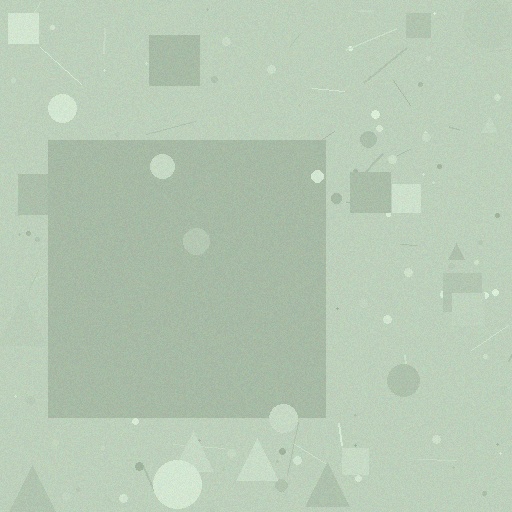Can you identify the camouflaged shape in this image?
The camouflaged shape is a square.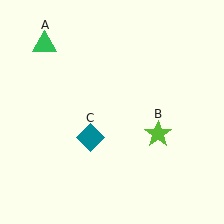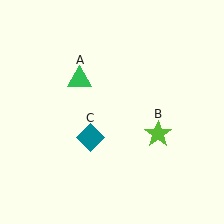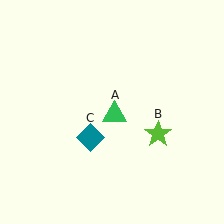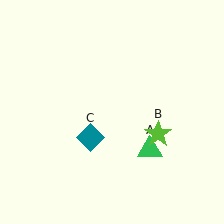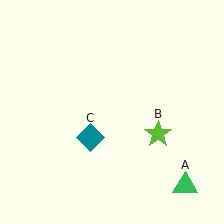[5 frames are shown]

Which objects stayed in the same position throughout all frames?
Lime star (object B) and teal diamond (object C) remained stationary.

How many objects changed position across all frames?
1 object changed position: green triangle (object A).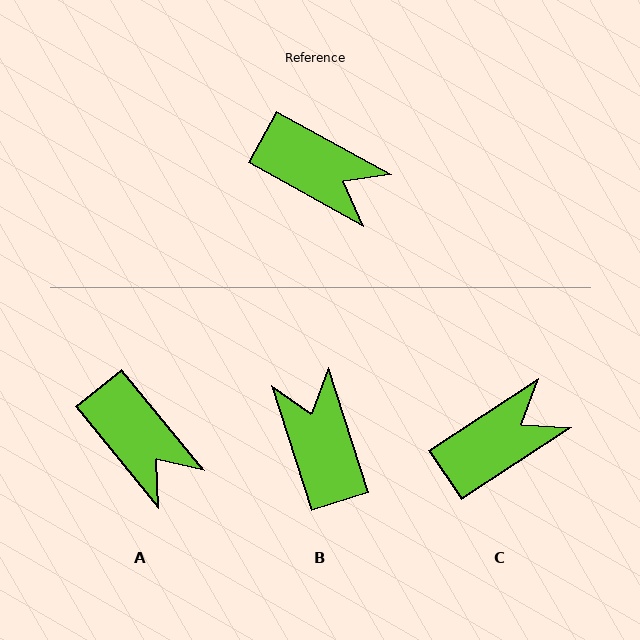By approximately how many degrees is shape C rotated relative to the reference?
Approximately 62 degrees counter-clockwise.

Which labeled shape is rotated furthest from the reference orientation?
B, about 137 degrees away.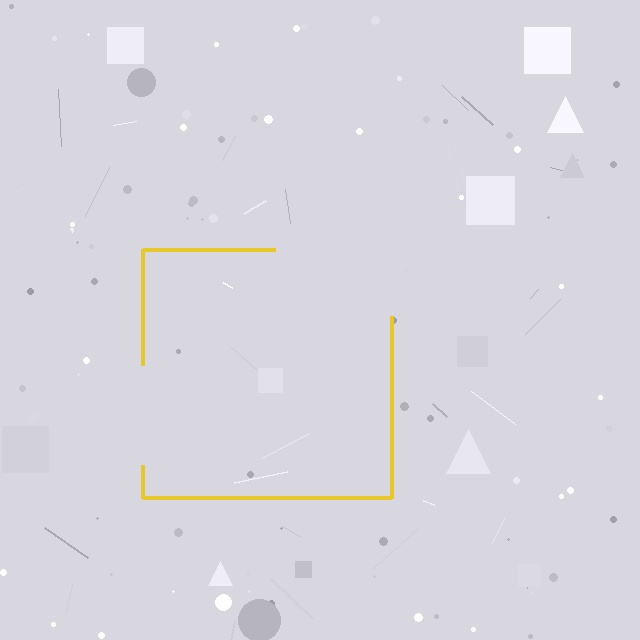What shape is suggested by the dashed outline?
The dashed outline suggests a square.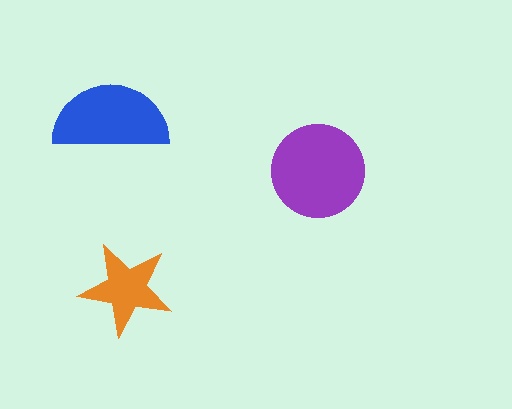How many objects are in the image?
There are 3 objects in the image.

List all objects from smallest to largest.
The orange star, the blue semicircle, the purple circle.